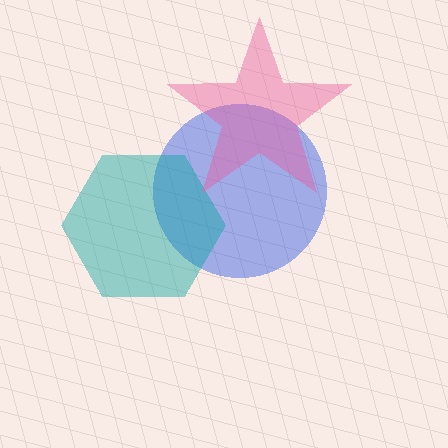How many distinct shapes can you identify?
There are 3 distinct shapes: a blue circle, a teal hexagon, a pink star.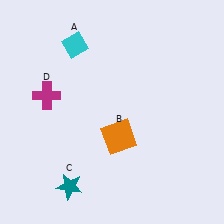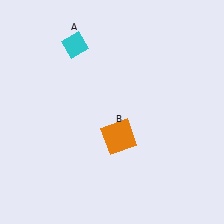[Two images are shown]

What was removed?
The teal star (C), the magenta cross (D) were removed in Image 2.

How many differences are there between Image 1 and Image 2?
There are 2 differences between the two images.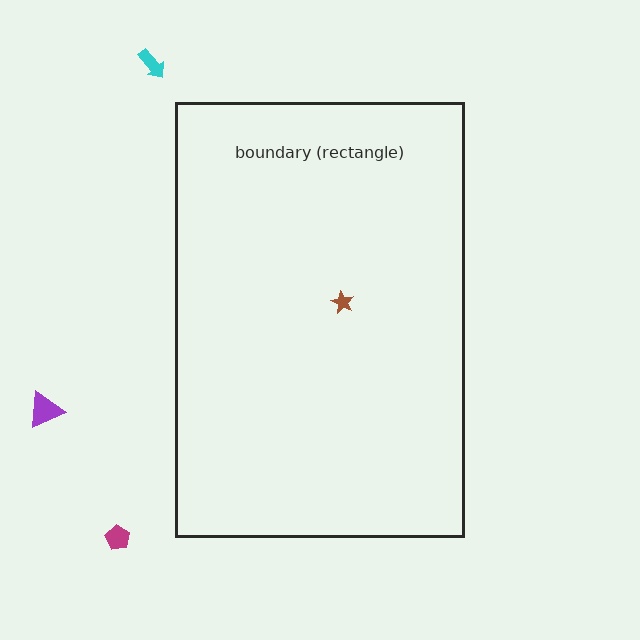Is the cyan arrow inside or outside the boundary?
Outside.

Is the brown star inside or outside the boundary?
Inside.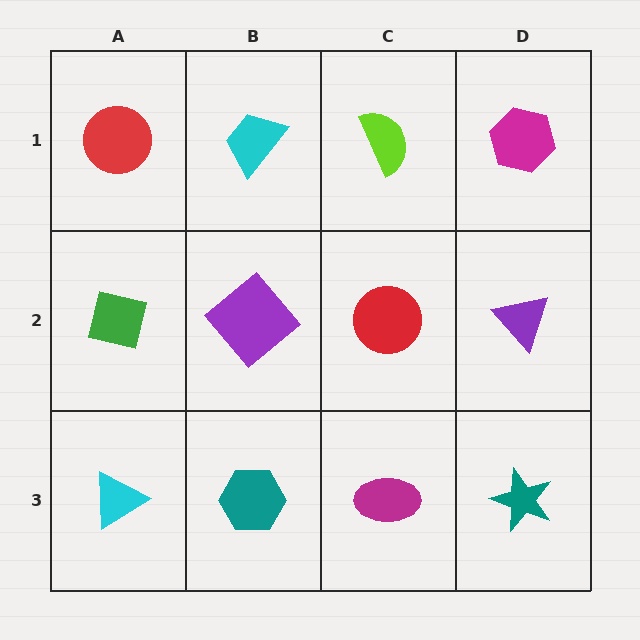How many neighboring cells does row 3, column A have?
2.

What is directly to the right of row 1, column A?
A cyan trapezoid.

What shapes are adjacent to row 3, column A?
A green square (row 2, column A), a teal hexagon (row 3, column B).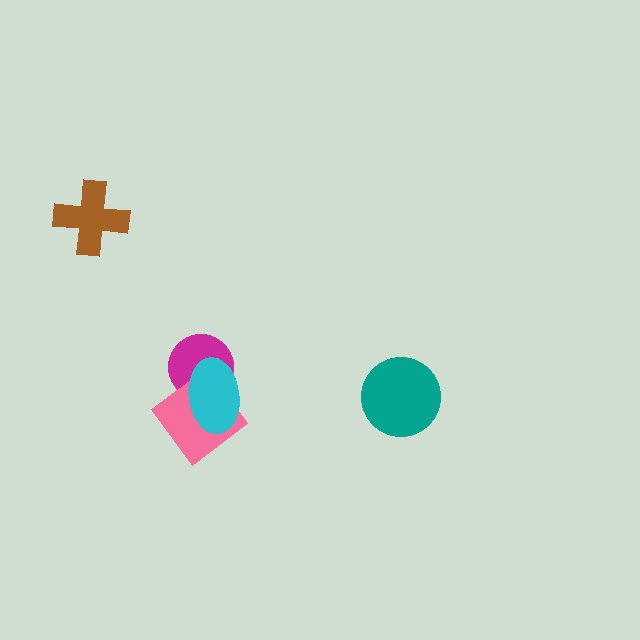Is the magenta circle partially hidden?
Yes, it is partially covered by another shape.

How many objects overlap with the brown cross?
0 objects overlap with the brown cross.